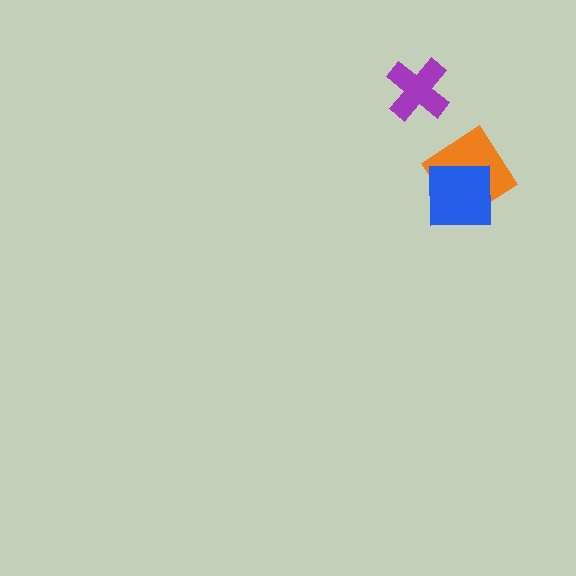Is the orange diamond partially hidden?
Yes, it is partially covered by another shape.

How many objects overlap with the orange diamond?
1 object overlaps with the orange diamond.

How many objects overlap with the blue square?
1 object overlaps with the blue square.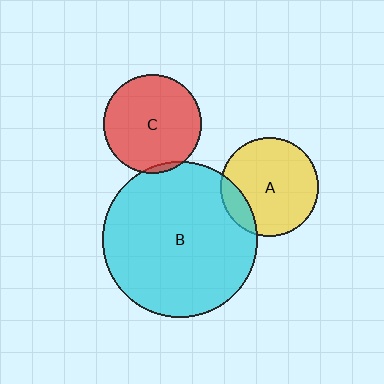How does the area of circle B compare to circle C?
Approximately 2.5 times.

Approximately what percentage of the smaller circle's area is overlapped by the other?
Approximately 5%.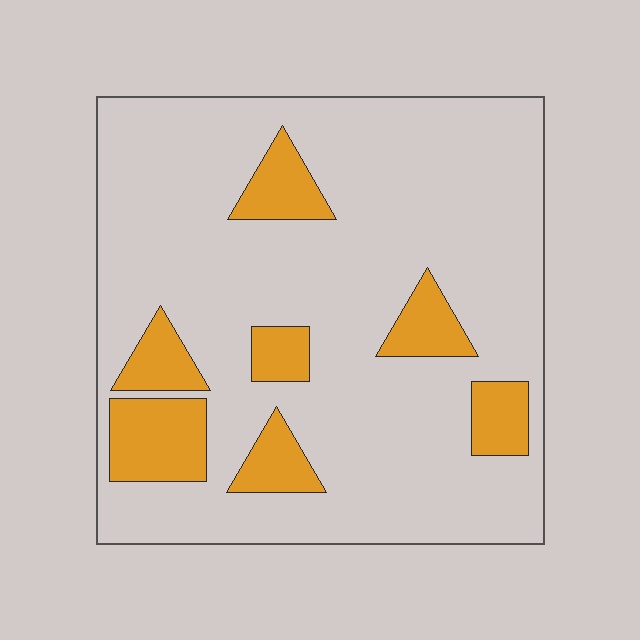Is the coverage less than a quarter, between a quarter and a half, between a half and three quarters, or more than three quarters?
Less than a quarter.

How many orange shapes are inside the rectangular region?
7.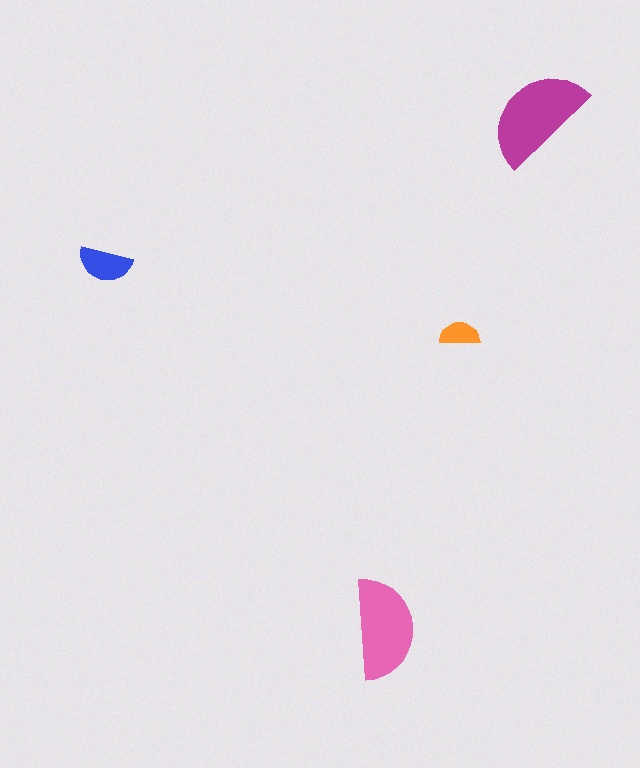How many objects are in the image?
There are 4 objects in the image.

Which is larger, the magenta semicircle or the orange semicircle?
The magenta one.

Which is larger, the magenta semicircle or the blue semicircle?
The magenta one.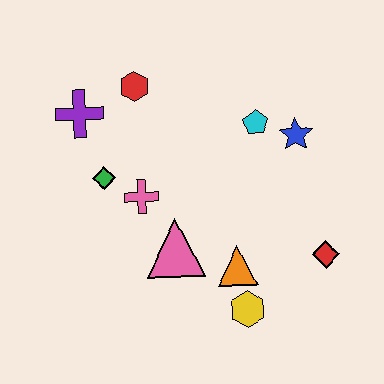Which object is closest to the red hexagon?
The purple cross is closest to the red hexagon.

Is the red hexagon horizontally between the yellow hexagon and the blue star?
No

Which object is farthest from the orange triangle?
The purple cross is farthest from the orange triangle.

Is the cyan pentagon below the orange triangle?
No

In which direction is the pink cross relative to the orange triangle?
The pink cross is to the left of the orange triangle.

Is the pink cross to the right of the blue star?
No